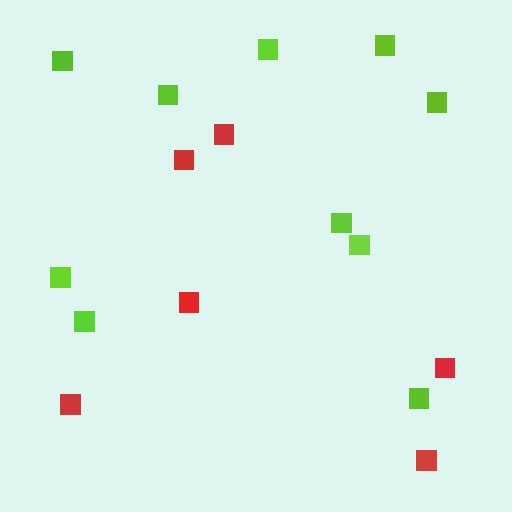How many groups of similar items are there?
There are 2 groups: one group of lime squares (10) and one group of red squares (6).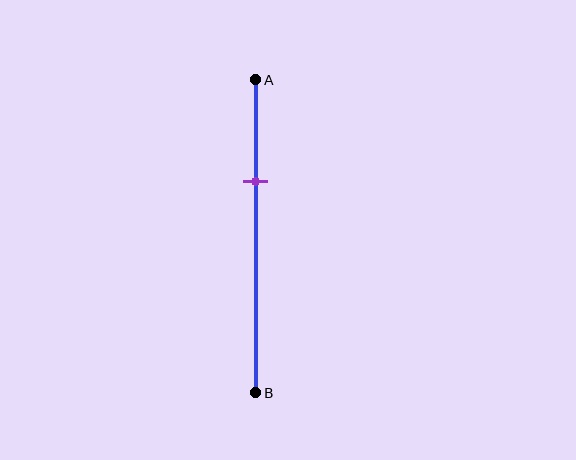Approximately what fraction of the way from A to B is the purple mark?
The purple mark is approximately 30% of the way from A to B.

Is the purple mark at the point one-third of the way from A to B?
Yes, the mark is approximately at the one-third point.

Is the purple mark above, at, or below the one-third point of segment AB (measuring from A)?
The purple mark is approximately at the one-third point of segment AB.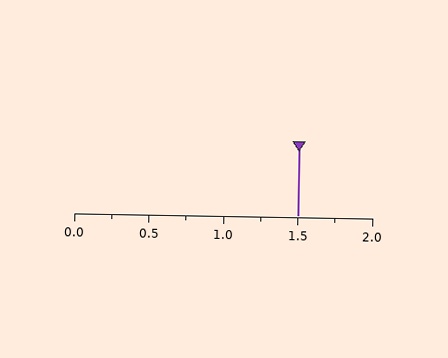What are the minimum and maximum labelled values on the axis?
The axis runs from 0.0 to 2.0.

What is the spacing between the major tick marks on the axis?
The major ticks are spaced 0.5 apart.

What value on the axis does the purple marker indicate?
The marker indicates approximately 1.5.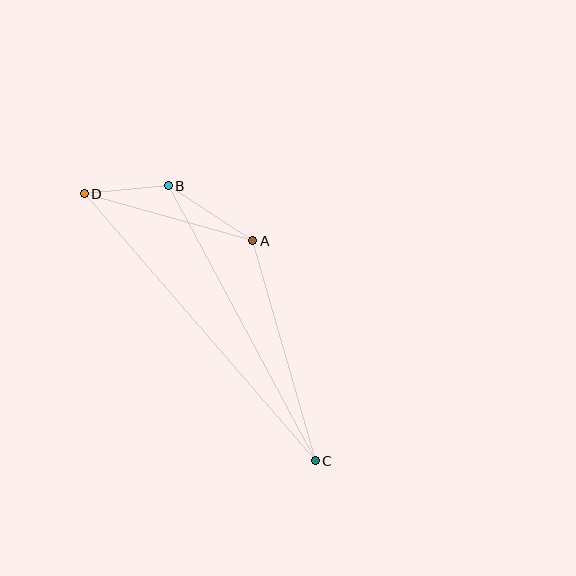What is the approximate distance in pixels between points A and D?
The distance between A and D is approximately 175 pixels.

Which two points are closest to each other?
Points B and D are closest to each other.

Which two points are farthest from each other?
Points C and D are farthest from each other.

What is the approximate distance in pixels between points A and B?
The distance between A and B is approximately 101 pixels.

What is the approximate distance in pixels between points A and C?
The distance between A and C is approximately 229 pixels.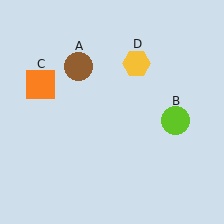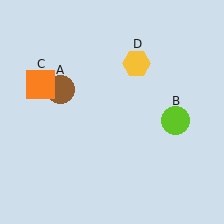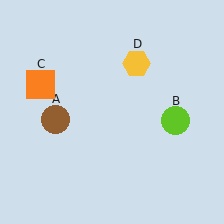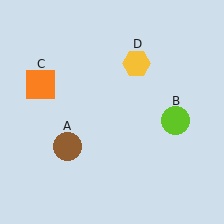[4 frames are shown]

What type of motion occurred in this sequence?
The brown circle (object A) rotated counterclockwise around the center of the scene.